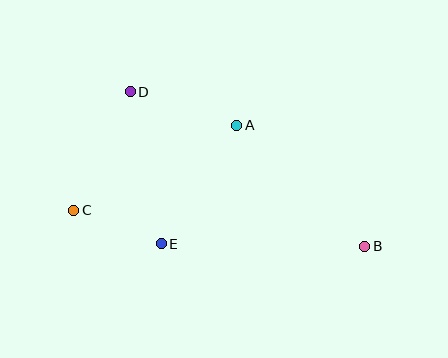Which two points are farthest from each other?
Points B and C are farthest from each other.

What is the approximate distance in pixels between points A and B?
The distance between A and B is approximately 176 pixels.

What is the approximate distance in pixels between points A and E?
The distance between A and E is approximately 140 pixels.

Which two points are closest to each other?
Points C and E are closest to each other.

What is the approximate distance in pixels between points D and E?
The distance between D and E is approximately 155 pixels.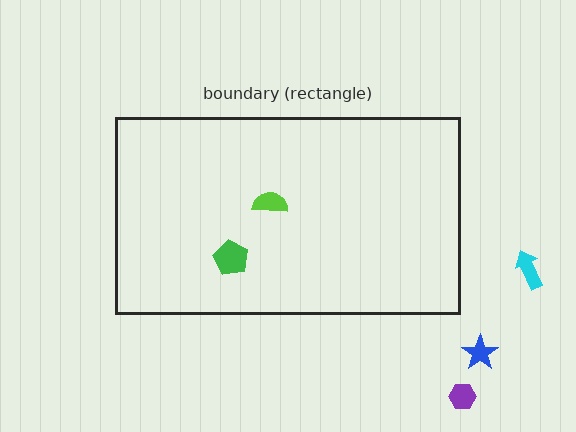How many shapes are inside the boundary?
2 inside, 3 outside.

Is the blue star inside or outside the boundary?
Outside.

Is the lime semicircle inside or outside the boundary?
Inside.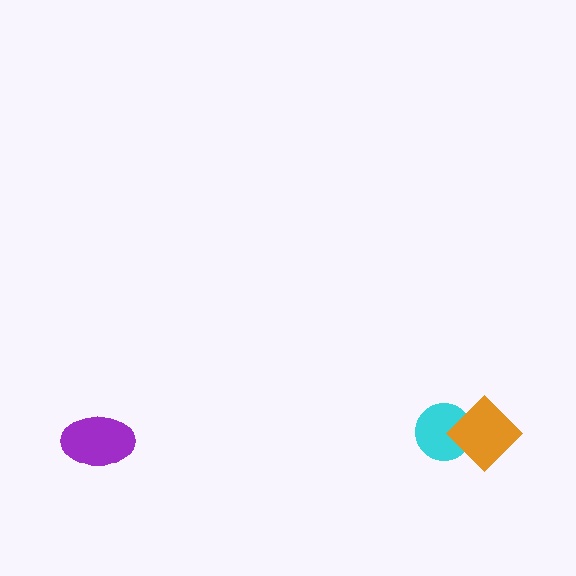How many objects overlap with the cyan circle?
1 object overlaps with the cyan circle.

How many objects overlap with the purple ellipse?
0 objects overlap with the purple ellipse.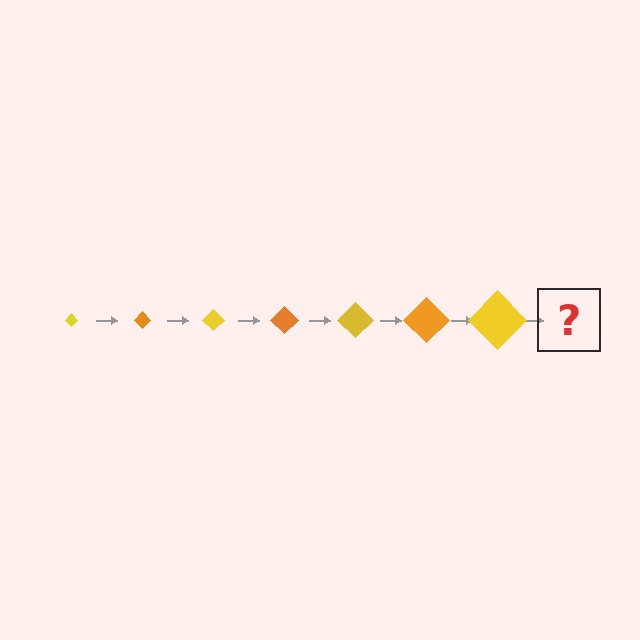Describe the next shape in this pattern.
It should be an orange diamond, larger than the previous one.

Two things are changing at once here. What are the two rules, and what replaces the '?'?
The two rules are that the diamond grows larger each step and the color cycles through yellow and orange. The '?' should be an orange diamond, larger than the previous one.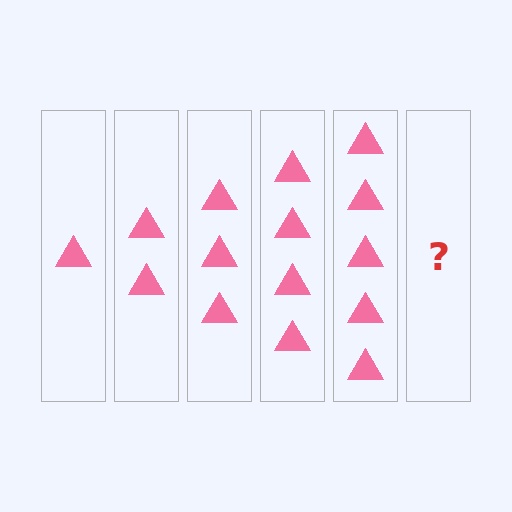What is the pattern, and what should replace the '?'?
The pattern is that each step adds one more triangle. The '?' should be 6 triangles.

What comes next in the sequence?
The next element should be 6 triangles.